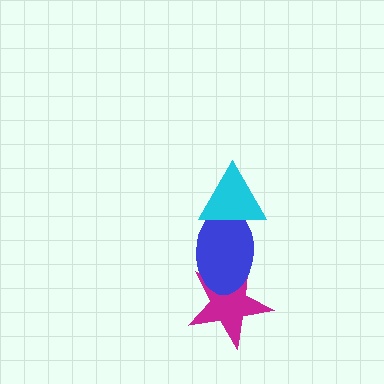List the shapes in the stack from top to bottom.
From top to bottom: the cyan triangle, the blue ellipse, the magenta star.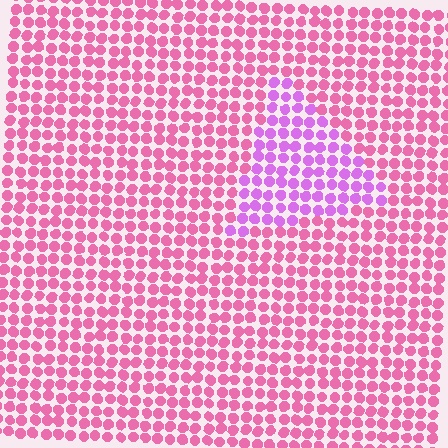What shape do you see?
I see a triangle.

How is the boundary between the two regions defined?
The boundary is defined purely by a slight shift in hue (about 37 degrees). Spacing, size, and orientation are identical on both sides.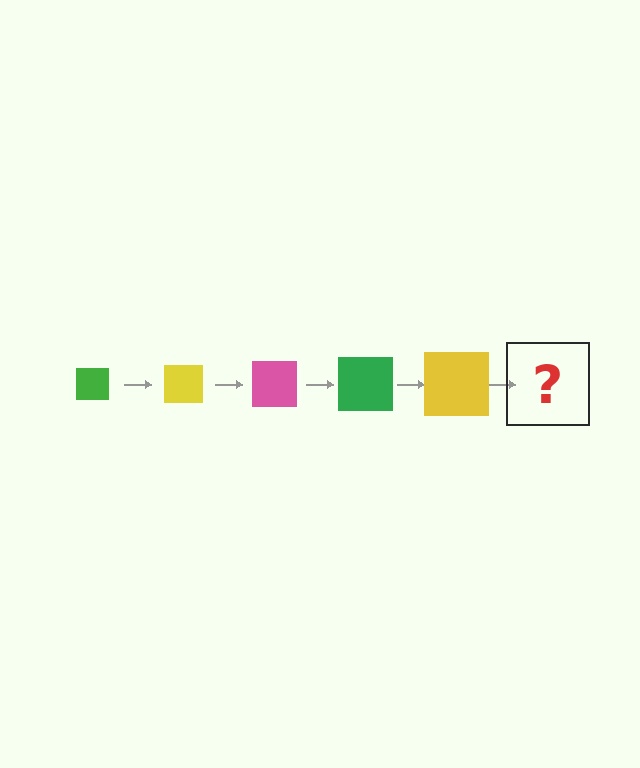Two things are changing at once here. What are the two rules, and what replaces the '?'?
The two rules are that the square grows larger each step and the color cycles through green, yellow, and pink. The '?' should be a pink square, larger than the previous one.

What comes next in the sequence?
The next element should be a pink square, larger than the previous one.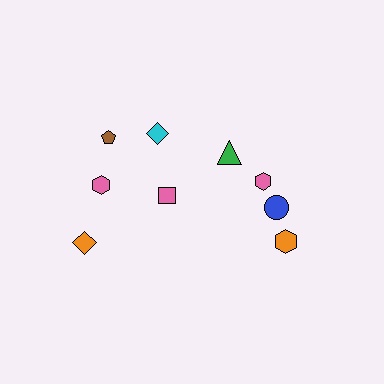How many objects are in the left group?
There are 6 objects.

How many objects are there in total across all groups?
There are 9 objects.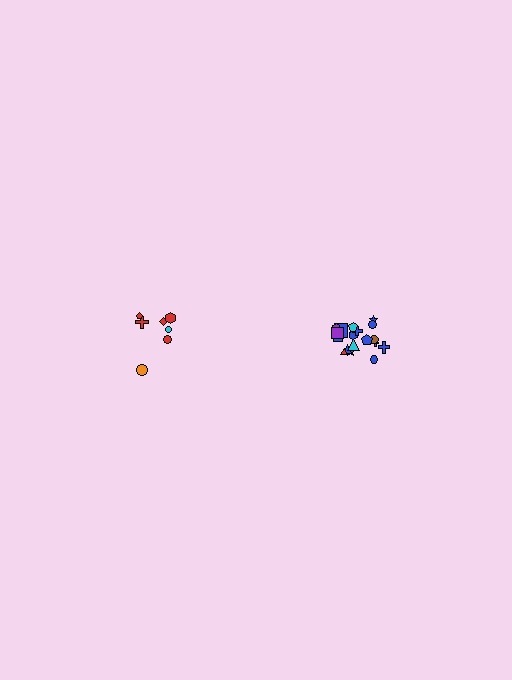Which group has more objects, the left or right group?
The right group.